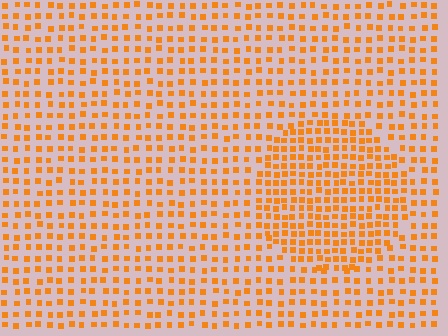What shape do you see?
I see a circle.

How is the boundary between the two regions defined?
The boundary is defined by a change in element density (approximately 1.7x ratio). All elements are the same color, size, and shape.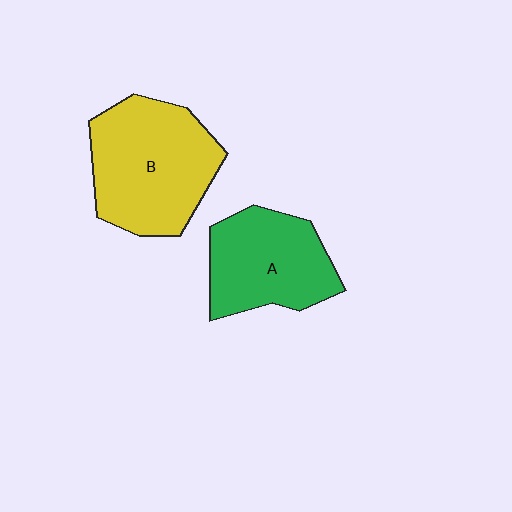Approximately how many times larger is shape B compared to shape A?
Approximately 1.3 times.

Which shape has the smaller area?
Shape A (green).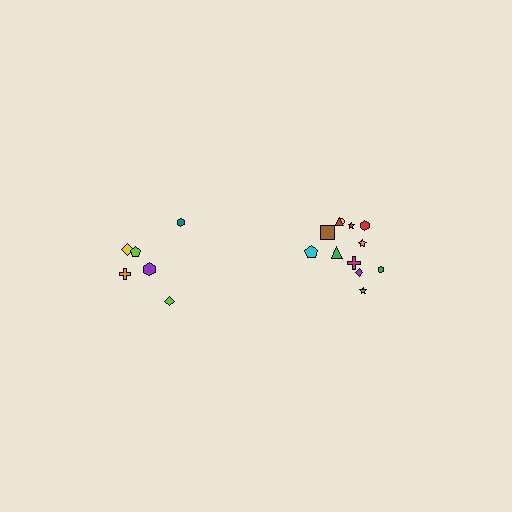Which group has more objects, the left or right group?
The right group.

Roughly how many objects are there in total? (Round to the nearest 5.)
Roughly 20 objects in total.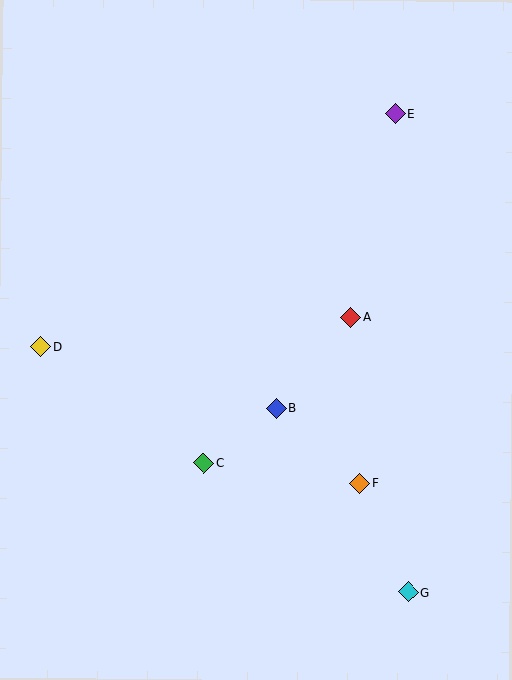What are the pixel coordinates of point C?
Point C is at (204, 463).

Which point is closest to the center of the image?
Point B at (277, 409) is closest to the center.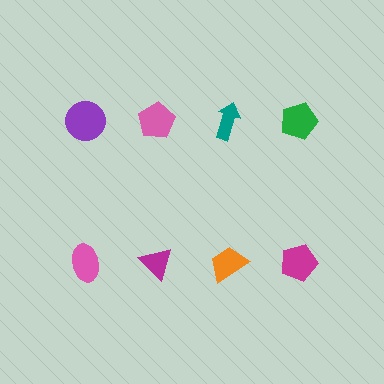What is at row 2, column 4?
A magenta pentagon.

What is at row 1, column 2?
A pink pentagon.